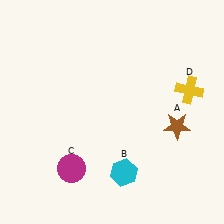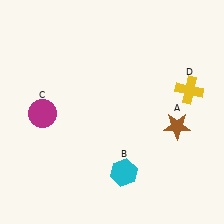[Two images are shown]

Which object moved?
The magenta circle (C) moved up.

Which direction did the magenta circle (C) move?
The magenta circle (C) moved up.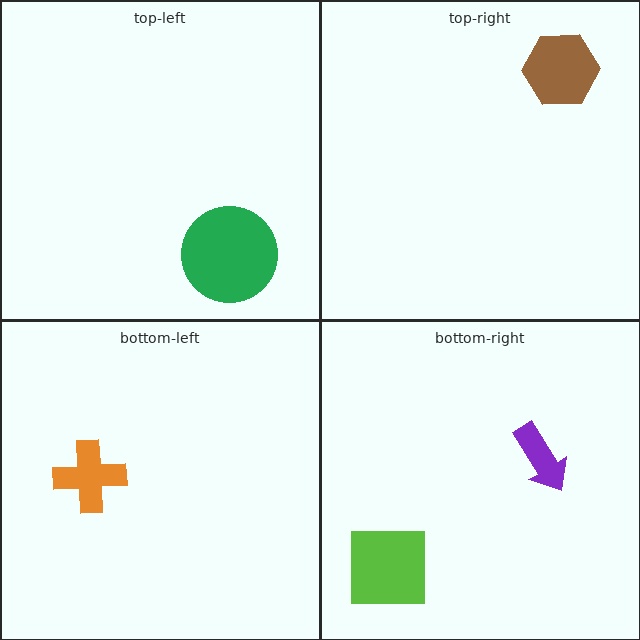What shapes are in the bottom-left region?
The orange cross.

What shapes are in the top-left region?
The green circle.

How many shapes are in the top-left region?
1.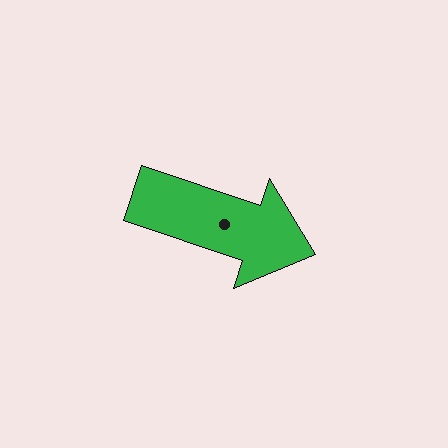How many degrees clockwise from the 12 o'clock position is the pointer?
Approximately 108 degrees.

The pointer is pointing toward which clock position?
Roughly 4 o'clock.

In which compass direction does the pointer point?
East.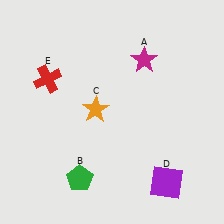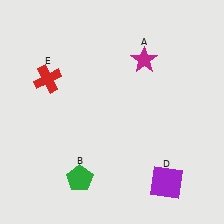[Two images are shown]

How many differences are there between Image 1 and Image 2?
There is 1 difference between the two images.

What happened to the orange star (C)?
The orange star (C) was removed in Image 2. It was in the top-left area of Image 1.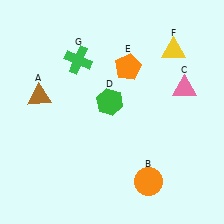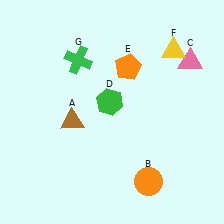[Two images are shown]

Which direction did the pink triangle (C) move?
The pink triangle (C) moved up.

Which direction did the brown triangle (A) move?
The brown triangle (A) moved right.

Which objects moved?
The objects that moved are: the brown triangle (A), the pink triangle (C).